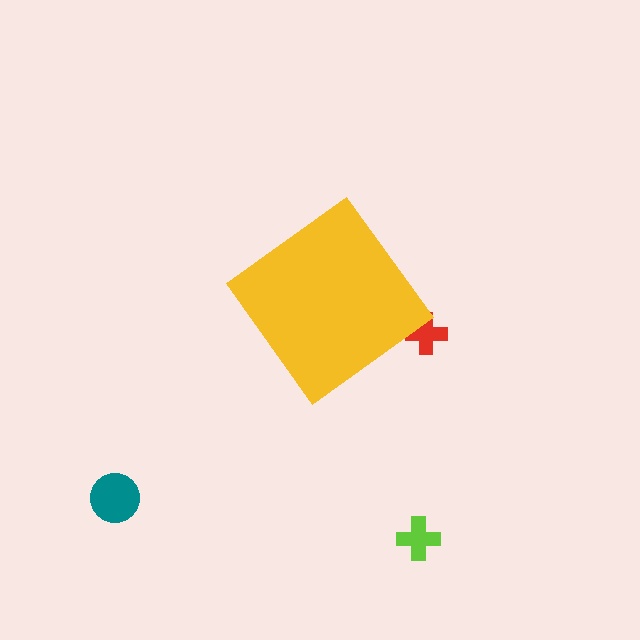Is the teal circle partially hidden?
No, the teal circle is fully visible.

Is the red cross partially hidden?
Yes, the red cross is partially hidden behind the yellow diamond.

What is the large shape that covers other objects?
A yellow diamond.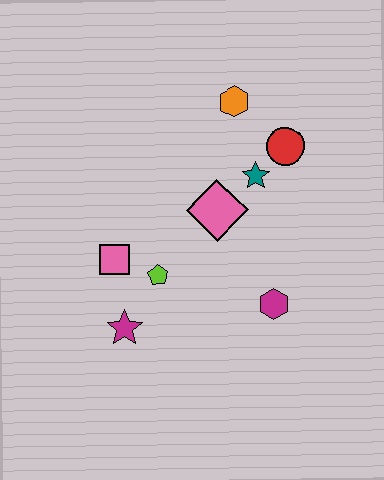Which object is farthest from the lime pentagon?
The orange hexagon is farthest from the lime pentagon.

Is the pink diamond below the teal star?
Yes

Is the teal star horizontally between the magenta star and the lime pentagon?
No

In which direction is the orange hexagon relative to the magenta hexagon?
The orange hexagon is above the magenta hexagon.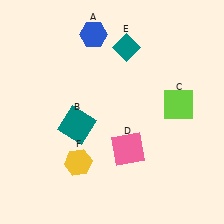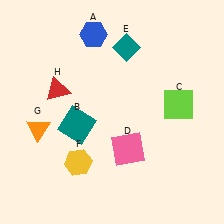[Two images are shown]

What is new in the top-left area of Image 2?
A red triangle (H) was added in the top-left area of Image 2.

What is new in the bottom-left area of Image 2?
An orange triangle (G) was added in the bottom-left area of Image 2.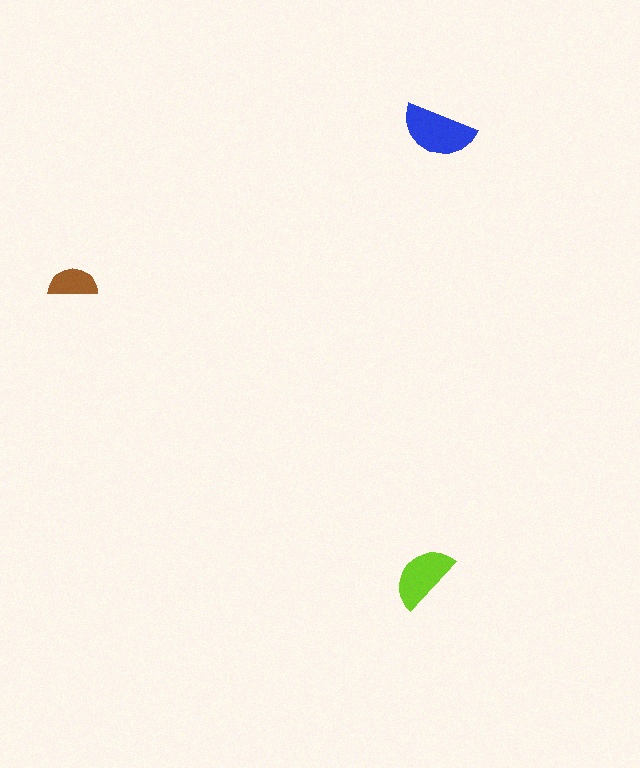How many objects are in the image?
There are 3 objects in the image.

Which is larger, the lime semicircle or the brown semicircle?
The lime one.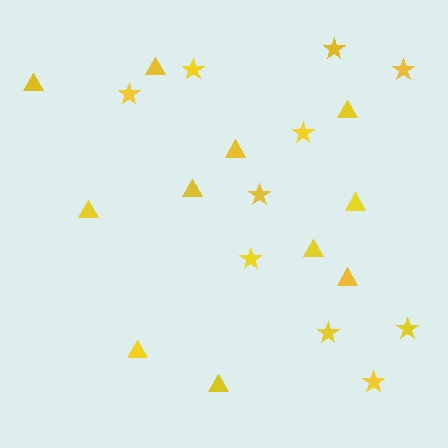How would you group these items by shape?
There are 2 groups: one group of stars (10) and one group of triangles (11).